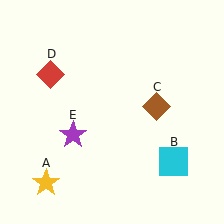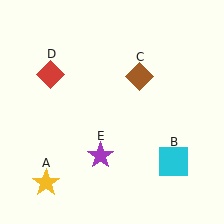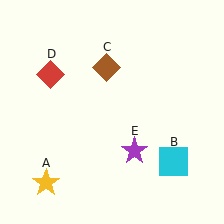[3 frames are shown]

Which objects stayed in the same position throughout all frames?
Yellow star (object A) and cyan square (object B) and red diamond (object D) remained stationary.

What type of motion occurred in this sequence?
The brown diamond (object C), purple star (object E) rotated counterclockwise around the center of the scene.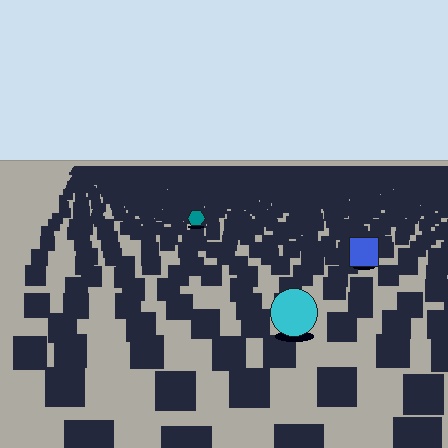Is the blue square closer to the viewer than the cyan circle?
No. The cyan circle is closer — you can tell from the texture gradient: the ground texture is coarser near it.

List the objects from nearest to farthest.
From nearest to farthest: the cyan circle, the blue square, the teal hexagon.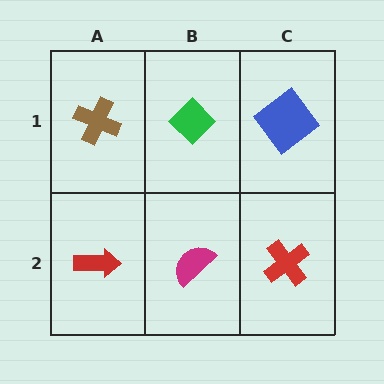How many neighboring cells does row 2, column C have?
2.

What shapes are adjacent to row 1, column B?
A magenta semicircle (row 2, column B), a brown cross (row 1, column A), a blue diamond (row 1, column C).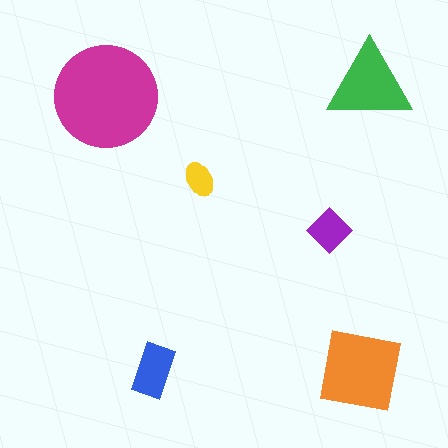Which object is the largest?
The magenta circle.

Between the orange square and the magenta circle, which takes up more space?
The magenta circle.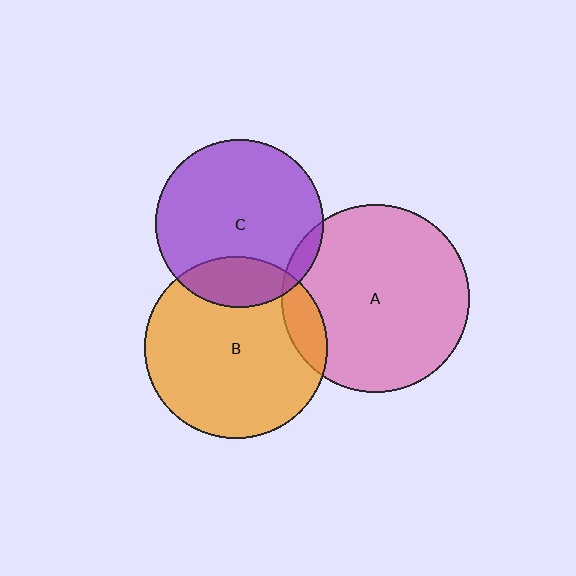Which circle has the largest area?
Circle A (pink).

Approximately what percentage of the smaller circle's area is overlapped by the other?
Approximately 10%.